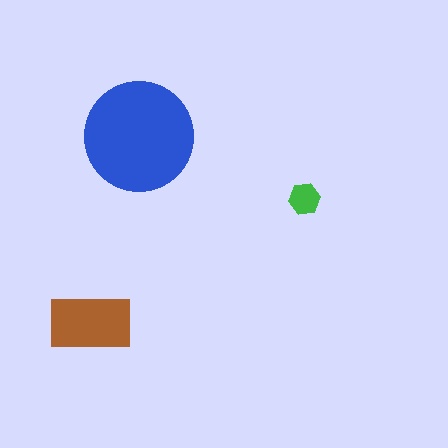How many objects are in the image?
There are 3 objects in the image.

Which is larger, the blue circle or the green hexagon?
The blue circle.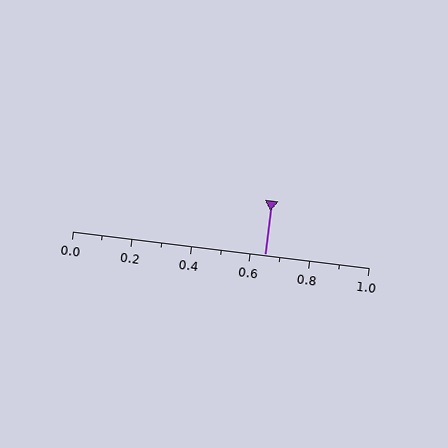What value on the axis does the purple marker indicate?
The marker indicates approximately 0.65.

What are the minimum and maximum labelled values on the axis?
The axis runs from 0.0 to 1.0.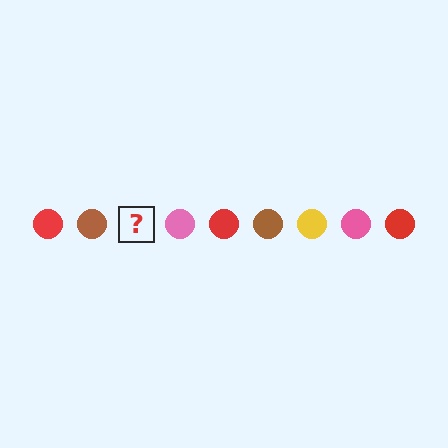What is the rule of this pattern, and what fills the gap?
The rule is that the pattern cycles through red, brown, yellow, pink circles. The gap should be filled with a yellow circle.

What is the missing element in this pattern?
The missing element is a yellow circle.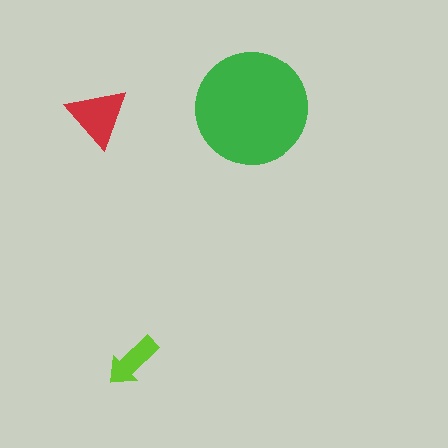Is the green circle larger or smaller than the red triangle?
Larger.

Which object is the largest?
The green circle.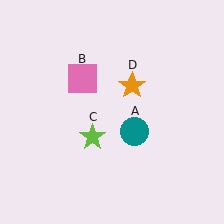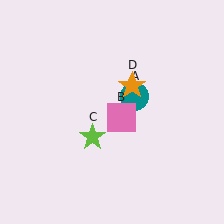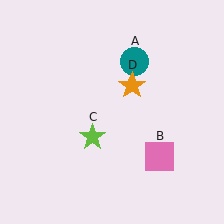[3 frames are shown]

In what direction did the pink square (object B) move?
The pink square (object B) moved down and to the right.